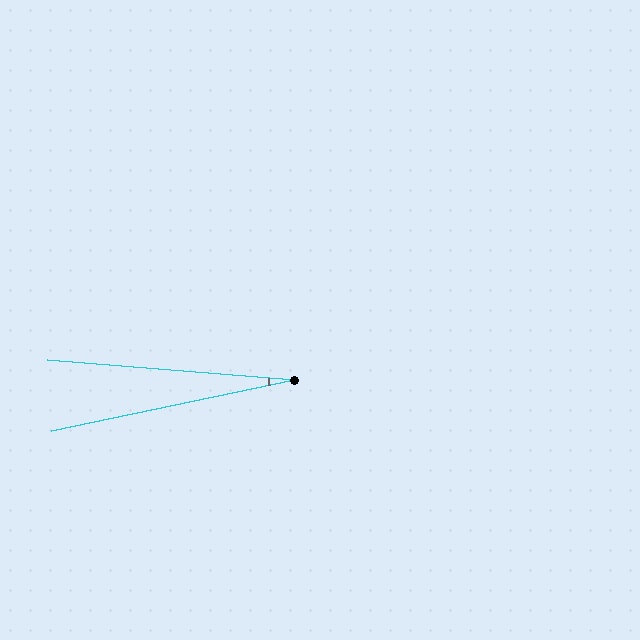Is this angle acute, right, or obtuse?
It is acute.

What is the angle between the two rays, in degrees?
Approximately 17 degrees.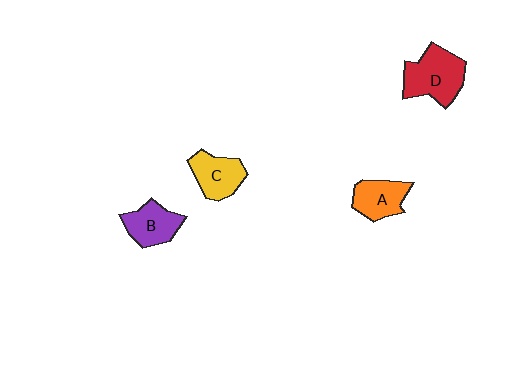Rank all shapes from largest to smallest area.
From largest to smallest: D (red), C (yellow), B (purple), A (orange).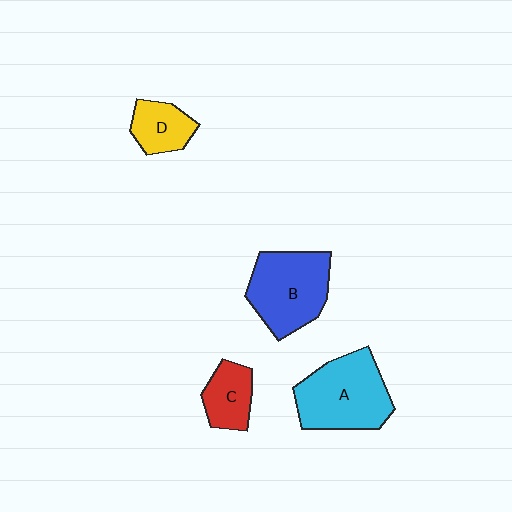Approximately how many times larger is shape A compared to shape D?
Approximately 2.2 times.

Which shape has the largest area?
Shape A (cyan).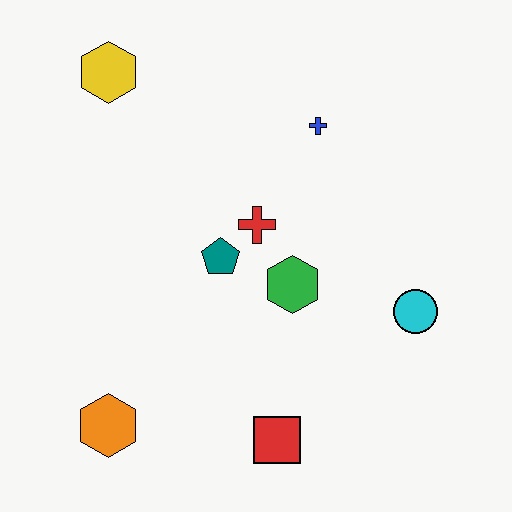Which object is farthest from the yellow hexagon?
The red square is farthest from the yellow hexagon.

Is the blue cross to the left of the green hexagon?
No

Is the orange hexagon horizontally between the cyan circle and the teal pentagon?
No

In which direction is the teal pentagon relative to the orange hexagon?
The teal pentagon is above the orange hexagon.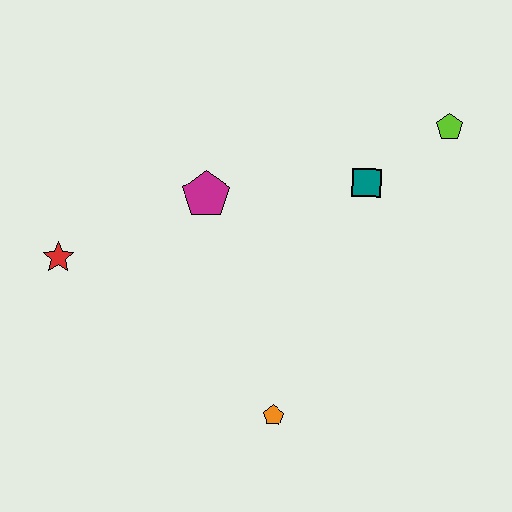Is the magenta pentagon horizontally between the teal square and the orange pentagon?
No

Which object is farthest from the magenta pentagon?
The lime pentagon is farthest from the magenta pentagon.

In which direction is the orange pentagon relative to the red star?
The orange pentagon is to the right of the red star.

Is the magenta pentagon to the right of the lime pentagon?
No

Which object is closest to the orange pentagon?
The magenta pentagon is closest to the orange pentagon.